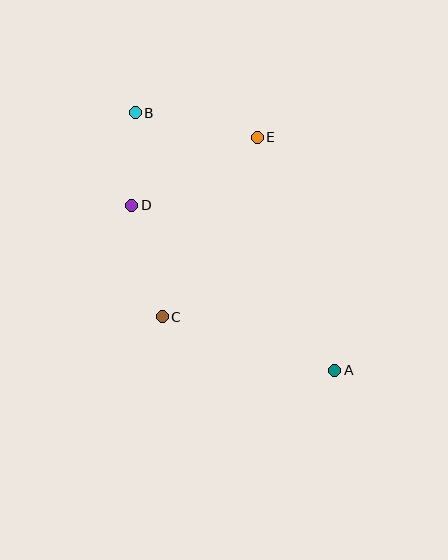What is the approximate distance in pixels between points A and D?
The distance between A and D is approximately 261 pixels.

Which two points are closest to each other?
Points B and D are closest to each other.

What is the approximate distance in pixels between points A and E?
The distance between A and E is approximately 245 pixels.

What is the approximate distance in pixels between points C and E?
The distance between C and E is approximately 203 pixels.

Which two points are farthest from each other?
Points A and B are farthest from each other.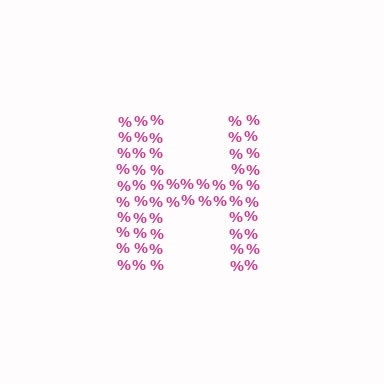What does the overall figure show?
The overall figure shows the letter H.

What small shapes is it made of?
It is made of small percent signs.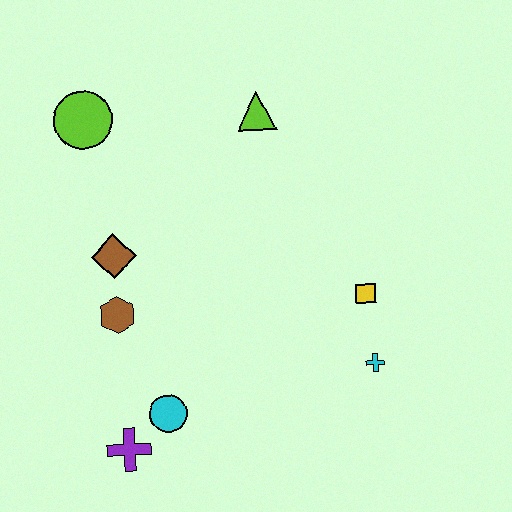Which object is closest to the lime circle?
The brown diamond is closest to the lime circle.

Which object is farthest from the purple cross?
The lime triangle is farthest from the purple cross.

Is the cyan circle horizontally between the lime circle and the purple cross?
No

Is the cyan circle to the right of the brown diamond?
Yes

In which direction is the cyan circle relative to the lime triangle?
The cyan circle is below the lime triangle.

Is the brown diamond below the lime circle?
Yes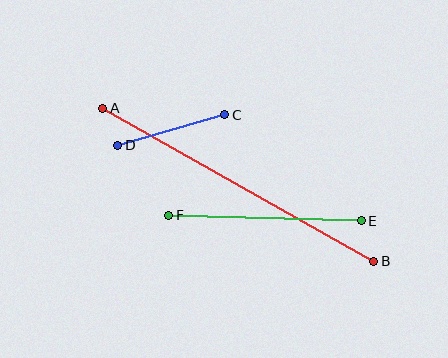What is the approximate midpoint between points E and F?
The midpoint is at approximately (265, 218) pixels.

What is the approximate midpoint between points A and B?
The midpoint is at approximately (238, 185) pixels.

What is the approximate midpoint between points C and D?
The midpoint is at approximately (171, 130) pixels.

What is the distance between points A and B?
The distance is approximately 311 pixels.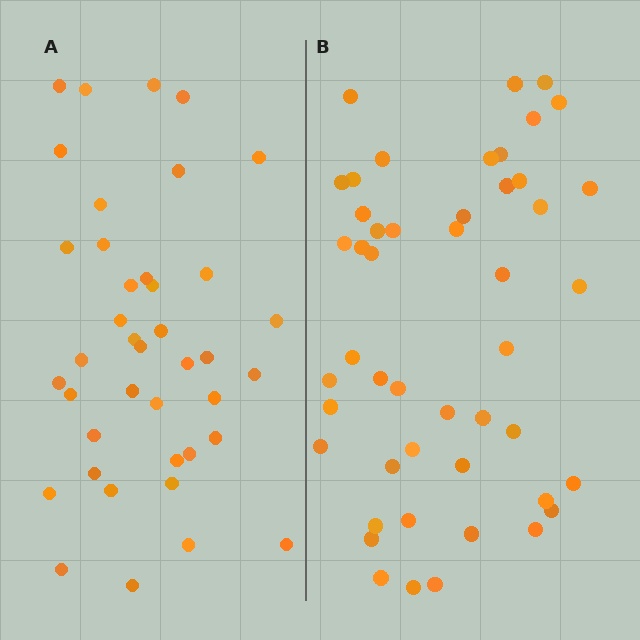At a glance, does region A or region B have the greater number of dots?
Region B (the right region) has more dots.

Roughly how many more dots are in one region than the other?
Region B has roughly 8 or so more dots than region A.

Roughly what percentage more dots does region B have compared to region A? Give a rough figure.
About 20% more.